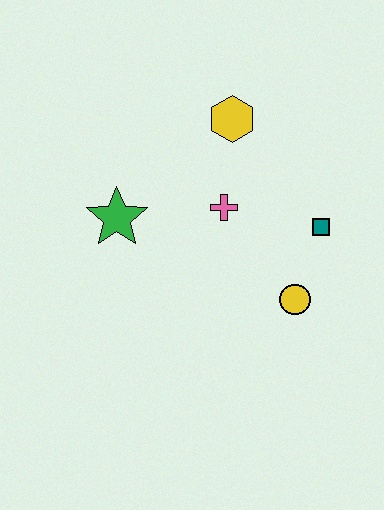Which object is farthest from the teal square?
The green star is farthest from the teal square.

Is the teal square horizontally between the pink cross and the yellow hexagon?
No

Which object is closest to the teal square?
The yellow circle is closest to the teal square.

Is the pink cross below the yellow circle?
No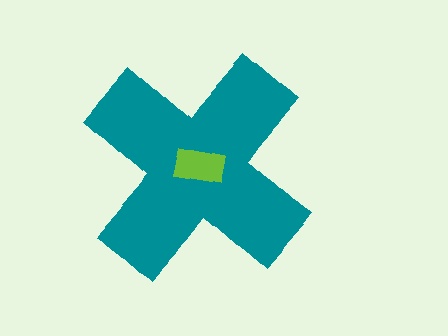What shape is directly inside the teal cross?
The lime rectangle.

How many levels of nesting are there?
2.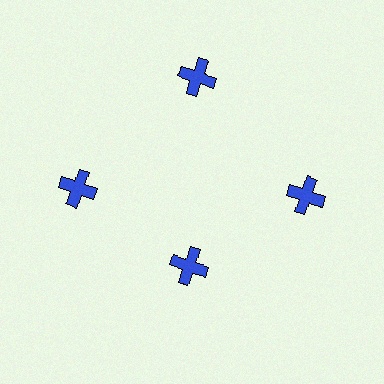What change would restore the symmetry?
The symmetry would be restored by moving it outward, back onto the ring so that all 4 crosses sit at equal angles and equal distance from the center.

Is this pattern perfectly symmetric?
No. The 4 blue crosses are arranged in a ring, but one element near the 6 o'clock position is pulled inward toward the center, breaking the 4-fold rotational symmetry.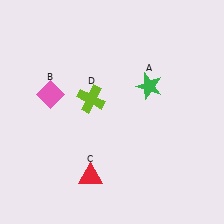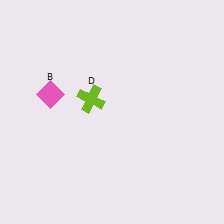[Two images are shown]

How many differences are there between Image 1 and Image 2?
There are 2 differences between the two images.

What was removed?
The green star (A), the red triangle (C) were removed in Image 2.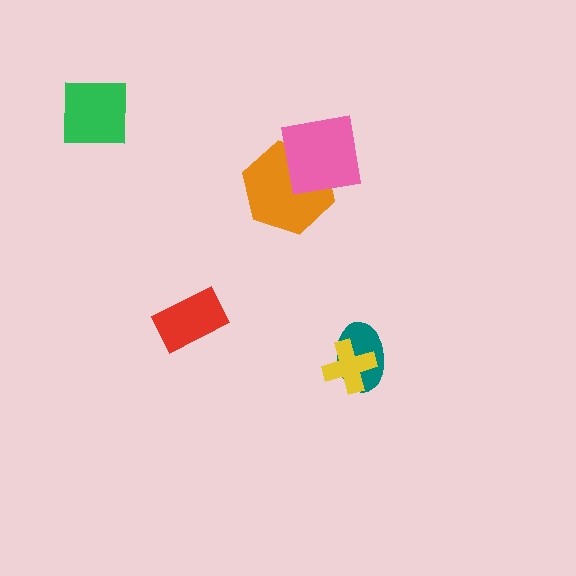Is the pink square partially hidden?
No, no other shape covers it.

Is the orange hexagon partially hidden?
Yes, it is partially covered by another shape.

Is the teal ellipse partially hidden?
Yes, it is partially covered by another shape.